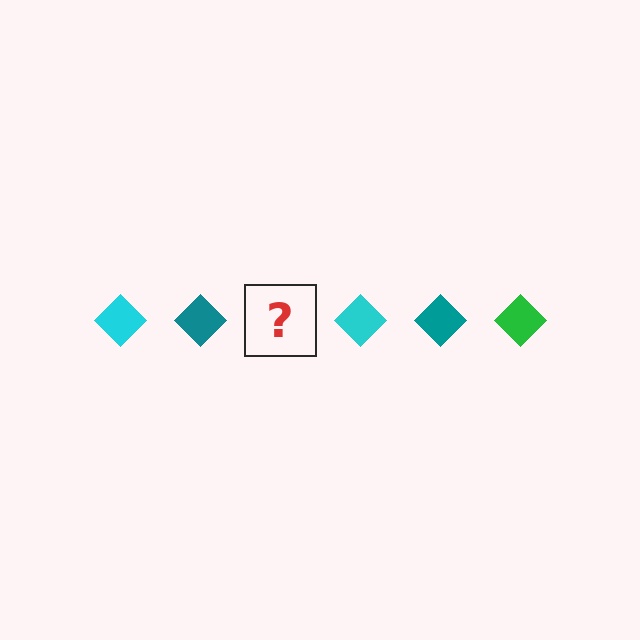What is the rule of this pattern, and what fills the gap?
The rule is that the pattern cycles through cyan, teal, green diamonds. The gap should be filled with a green diamond.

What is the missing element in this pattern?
The missing element is a green diamond.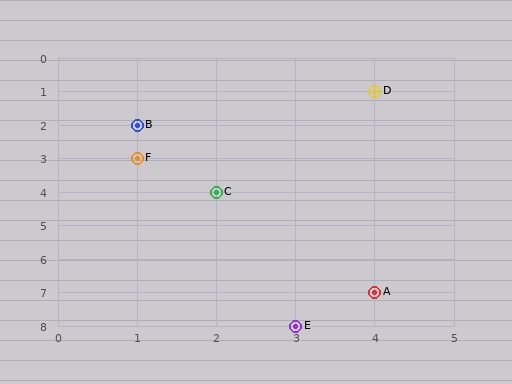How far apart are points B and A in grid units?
Points B and A are 3 columns and 5 rows apart (about 5.8 grid units diagonally).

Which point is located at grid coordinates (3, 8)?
Point E is at (3, 8).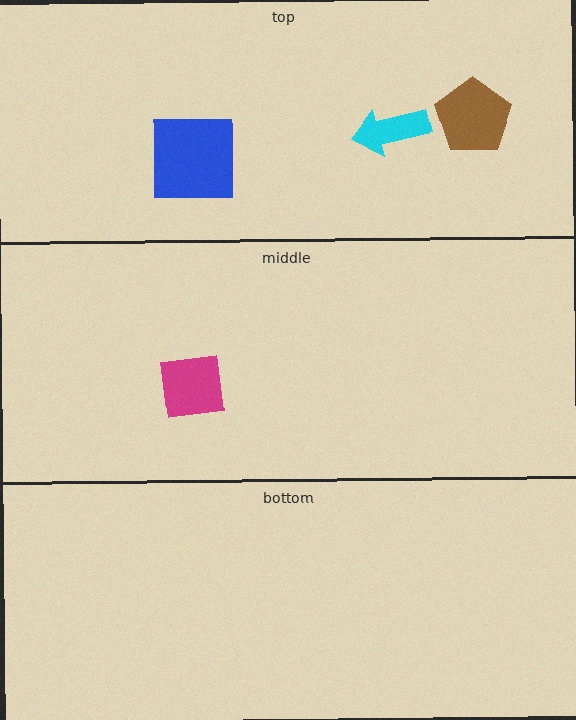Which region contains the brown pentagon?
The top region.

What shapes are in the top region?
The blue square, the cyan arrow, the brown pentagon.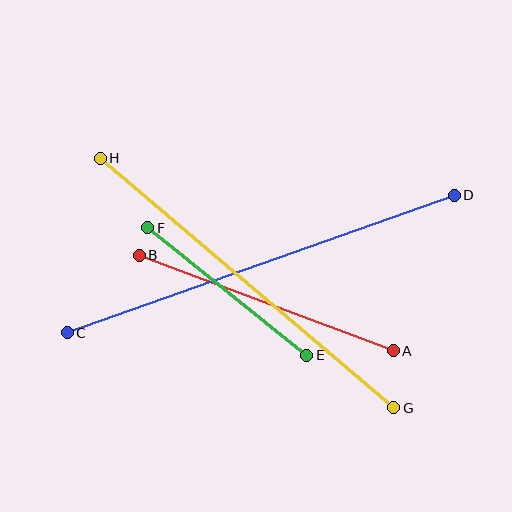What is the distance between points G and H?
The distance is approximately 385 pixels.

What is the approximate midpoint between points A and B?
The midpoint is at approximately (266, 303) pixels.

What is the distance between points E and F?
The distance is approximately 204 pixels.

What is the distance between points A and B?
The distance is approximately 271 pixels.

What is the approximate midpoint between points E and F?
The midpoint is at approximately (227, 291) pixels.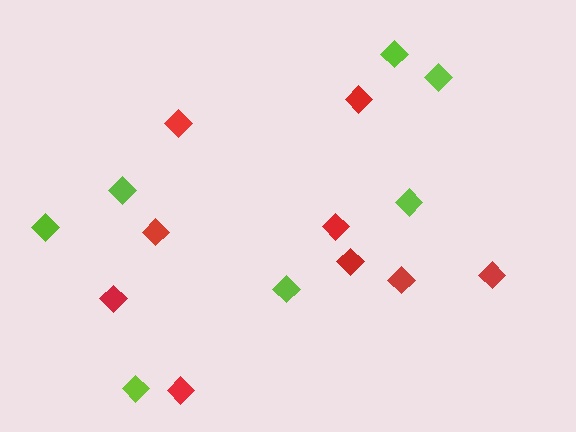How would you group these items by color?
There are 2 groups: one group of red diamonds (9) and one group of lime diamonds (7).